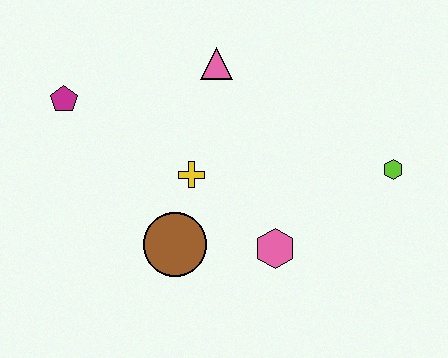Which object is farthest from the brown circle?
The lime hexagon is farthest from the brown circle.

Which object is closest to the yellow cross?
The brown circle is closest to the yellow cross.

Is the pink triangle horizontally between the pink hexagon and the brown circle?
Yes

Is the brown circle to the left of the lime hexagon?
Yes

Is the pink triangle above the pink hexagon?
Yes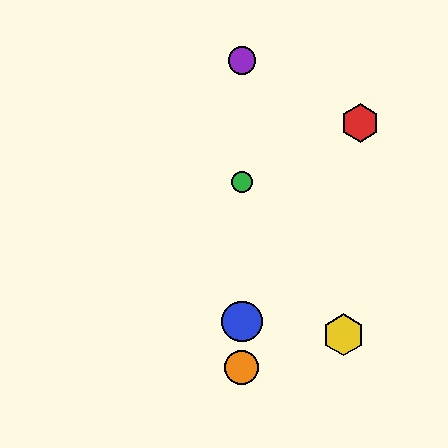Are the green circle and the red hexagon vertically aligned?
No, the green circle is at x≈242 and the red hexagon is at x≈360.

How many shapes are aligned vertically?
4 shapes (the blue circle, the green circle, the purple circle, the orange circle) are aligned vertically.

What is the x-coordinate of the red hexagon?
The red hexagon is at x≈360.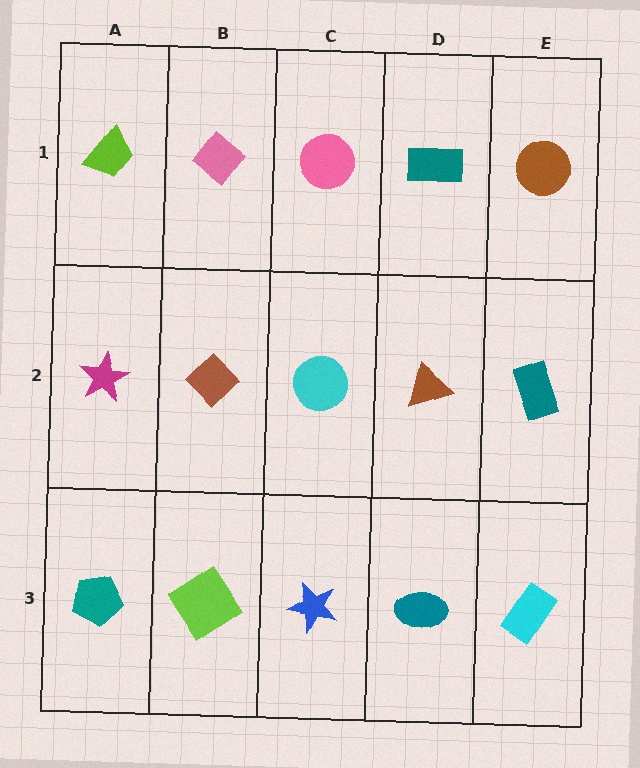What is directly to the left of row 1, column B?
A lime trapezoid.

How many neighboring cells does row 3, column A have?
2.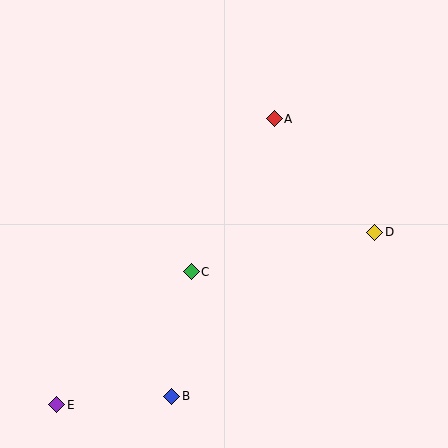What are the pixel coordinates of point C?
Point C is at (191, 272).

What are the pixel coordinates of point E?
Point E is at (57, 405).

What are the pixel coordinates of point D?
Point D is at (375, 232).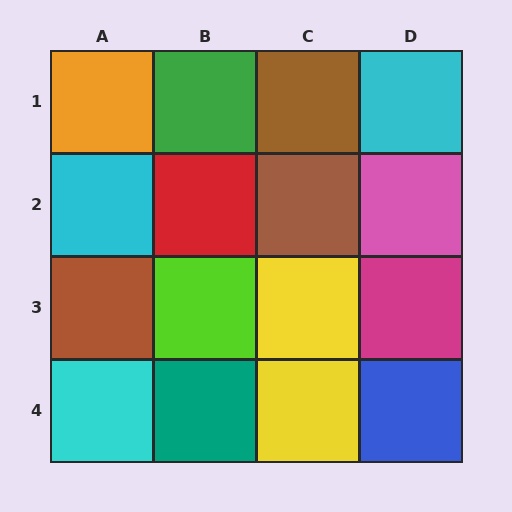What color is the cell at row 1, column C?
Brown.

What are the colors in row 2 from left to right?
Cyan, red, brown, pink.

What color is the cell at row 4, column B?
Teal.